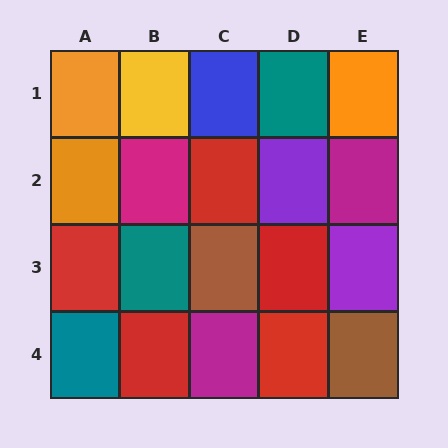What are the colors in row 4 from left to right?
Teal, red, magenta, red, brown.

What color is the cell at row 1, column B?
Yellow.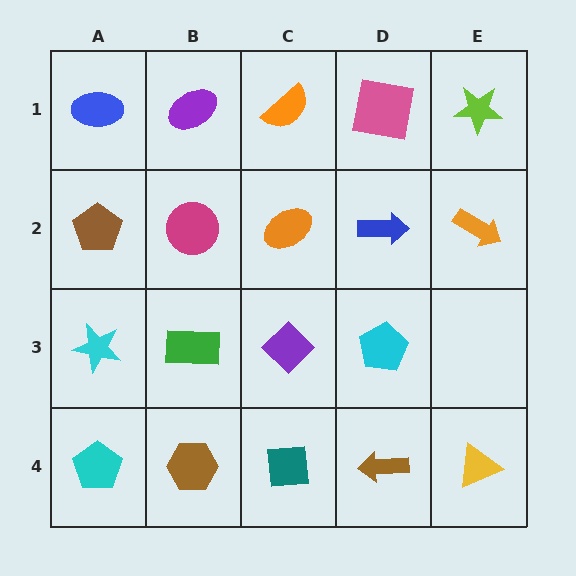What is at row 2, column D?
A blue arrow.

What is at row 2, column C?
An orange ellipse.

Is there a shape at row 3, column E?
No, that cell is empty.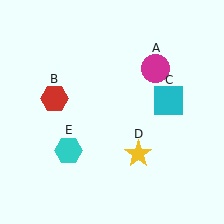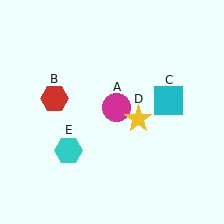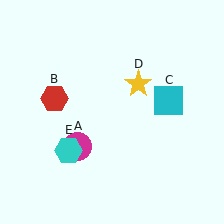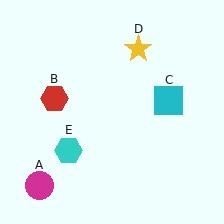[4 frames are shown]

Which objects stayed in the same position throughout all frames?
Red hexagon (object B) and cyan square (object C) and cyan hexagon (object E) remained stationary.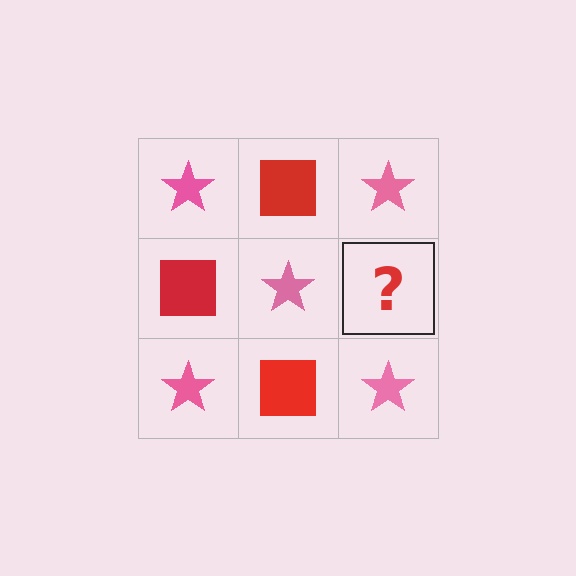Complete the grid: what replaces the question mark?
The question mark should be replaced with a red square.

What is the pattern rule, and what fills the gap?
The rule is that it alternates pink star and red square in a checkerboard pattern. The gap should be filled with a red square.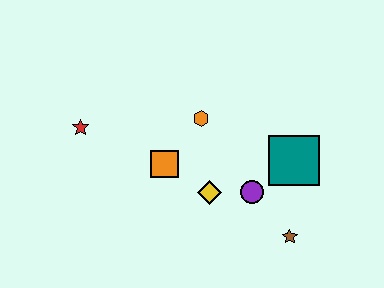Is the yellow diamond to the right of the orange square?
Yes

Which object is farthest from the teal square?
The red star is farthest from the teal square.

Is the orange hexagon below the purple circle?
No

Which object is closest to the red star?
The orange square is closest to the red star.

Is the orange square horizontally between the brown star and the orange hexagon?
No